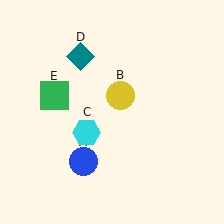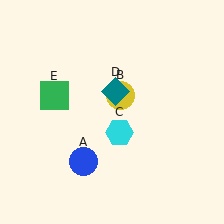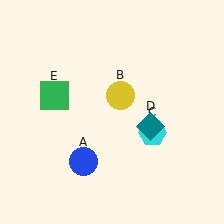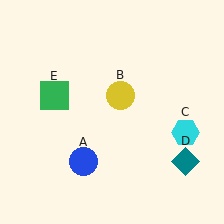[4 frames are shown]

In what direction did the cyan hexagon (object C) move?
The cyan hexagon (object C) moved right.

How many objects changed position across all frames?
2 objects changed position: cyan hexagon (object C), teal diamond (object D).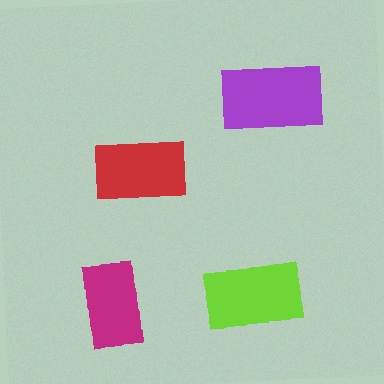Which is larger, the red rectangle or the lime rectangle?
The lime one.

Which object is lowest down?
The magenta rectangle is bottommost.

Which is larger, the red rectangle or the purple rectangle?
The purple one.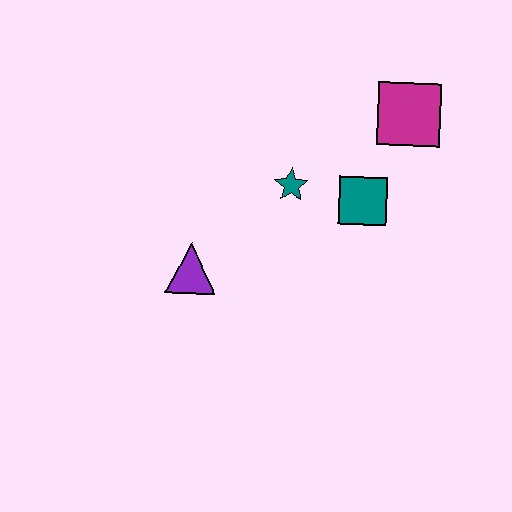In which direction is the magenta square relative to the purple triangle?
The magenta square is to the right of the purple triangle.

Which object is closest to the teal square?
The teal star is closest to the teal square.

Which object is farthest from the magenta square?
The purple triangle is farthest from the magenta square.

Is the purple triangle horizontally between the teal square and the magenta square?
No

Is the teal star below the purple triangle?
No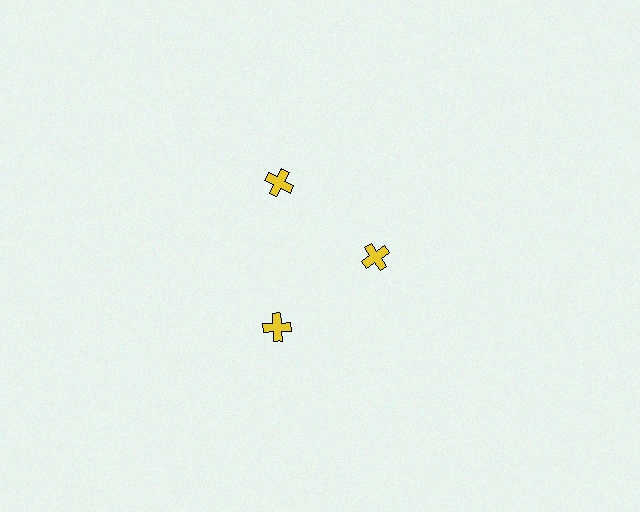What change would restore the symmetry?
The symmetry would be restored by moving it outward, back onto the ring so that all 3 crosses sit at equal angles and equal distance from the center.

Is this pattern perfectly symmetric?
No. The 3 yellow crosses are arranged in a ring, but one element near the 3 o'clock position is pulled inward toward the center, breaking the 3-fold rotational symmetry.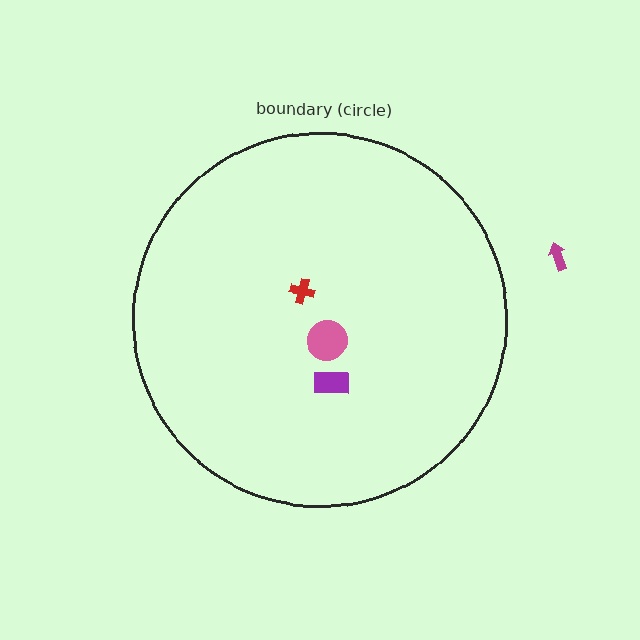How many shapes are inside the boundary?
3 inside, 1 outside.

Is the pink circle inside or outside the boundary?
Inside.